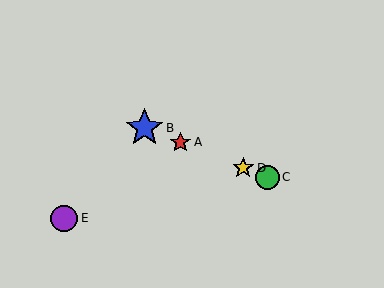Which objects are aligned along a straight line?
Objects A, B, C, D are aligned along a straight line.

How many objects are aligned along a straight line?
4 objects (A, B, C, D) are aligned along a straight line.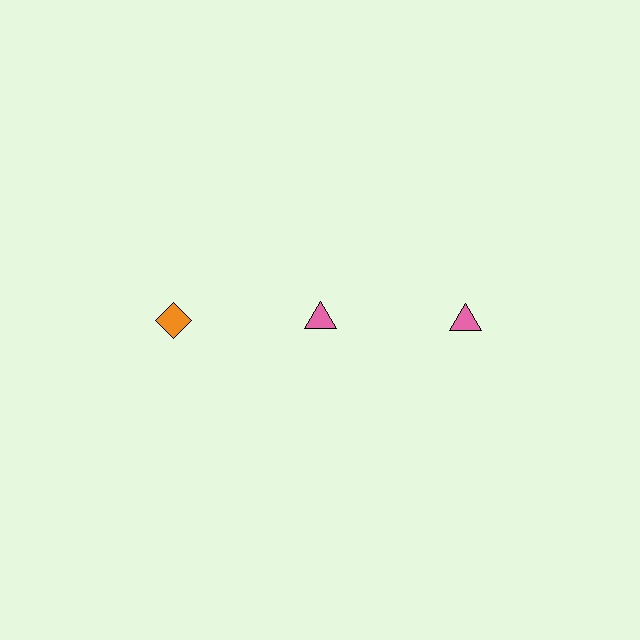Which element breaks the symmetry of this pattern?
The orange diamond in the top row, leftmost column breaks the symmetry. All other shapes are pink triangles.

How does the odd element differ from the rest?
It differs in both color (orange instead of pink) and shape (diamond instead of triangle).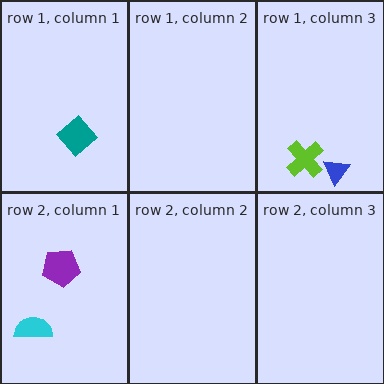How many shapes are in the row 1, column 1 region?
1.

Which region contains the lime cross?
The row 1, column 3 region.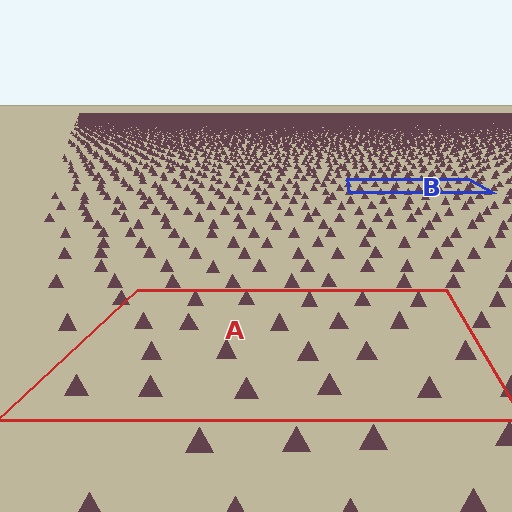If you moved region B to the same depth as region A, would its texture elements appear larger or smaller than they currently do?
They would appear larger. At a closer depth, the same texture elements are projected at a bigger on-screen size.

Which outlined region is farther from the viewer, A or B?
Region B is farther from the viewer — the texture elements inside it appear smaller and more densely packed.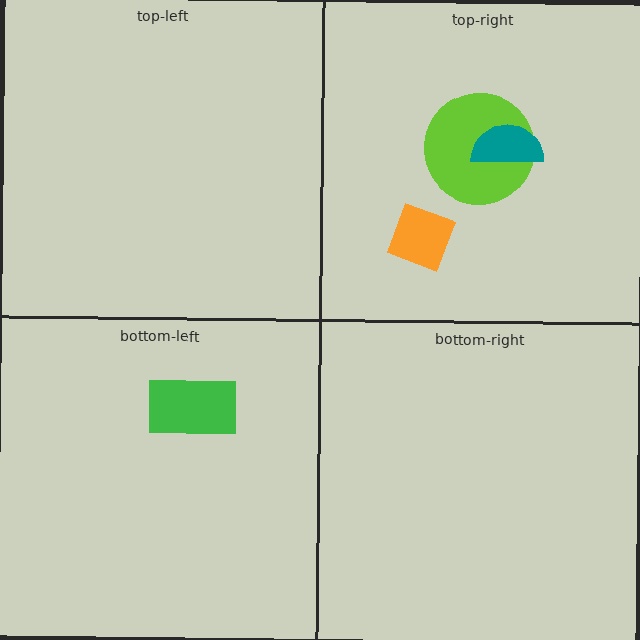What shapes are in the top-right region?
The lime circle, the teal semicircle, the orange diamond.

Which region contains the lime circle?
The top-right region.